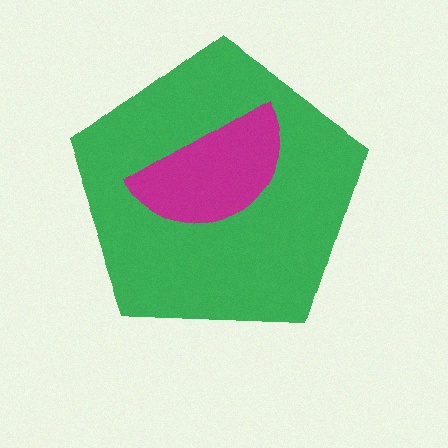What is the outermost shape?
The green pentagon.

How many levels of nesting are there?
2.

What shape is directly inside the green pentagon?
The magenta semicircle.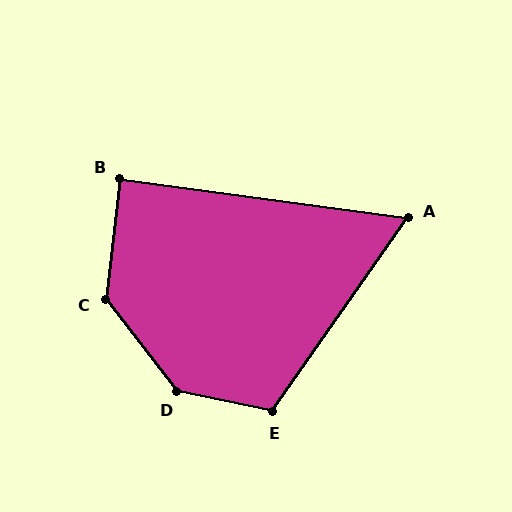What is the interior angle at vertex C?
Approximately 135 degrees (obtuse).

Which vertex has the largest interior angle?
D, at approximately 140 degrees.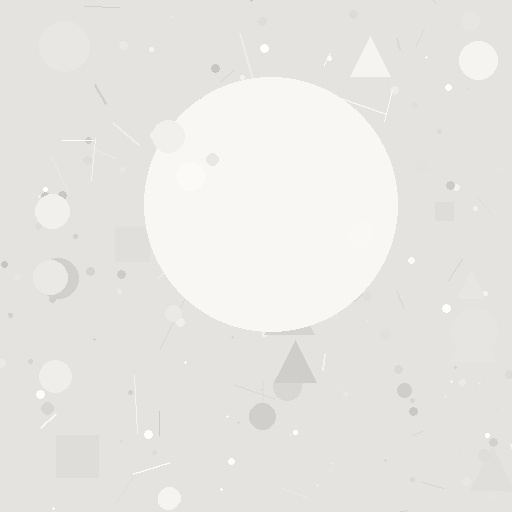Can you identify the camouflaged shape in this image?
The camouflaged shape is a circle.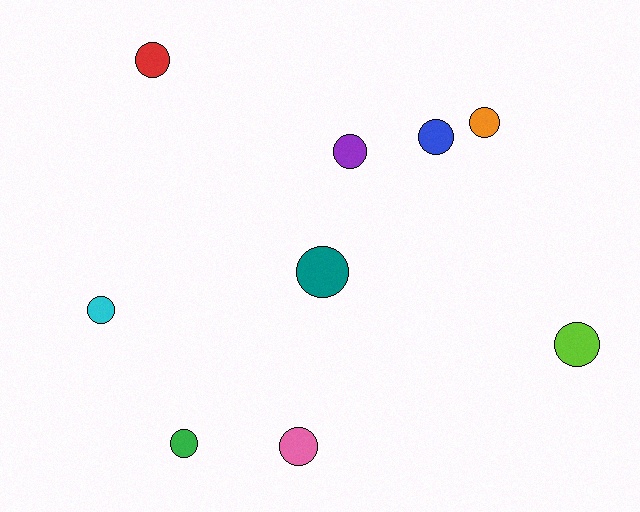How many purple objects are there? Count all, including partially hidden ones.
There is 1 purple object.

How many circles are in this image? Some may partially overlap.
There are 9 circles.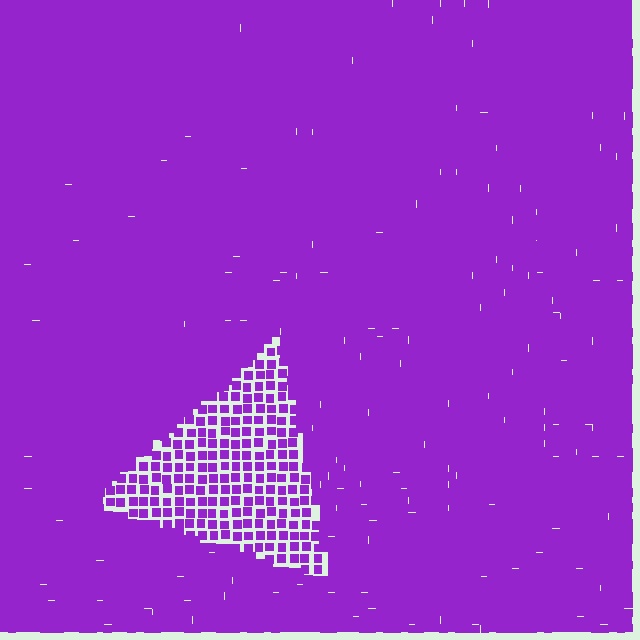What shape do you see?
I see a triangle.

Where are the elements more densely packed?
The elements are more densely packed outside the triangle boundary.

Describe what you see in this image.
The image contains small purple elements arranged at two different densities. A triangle-shaped region is visible where the elements are less densely packed than the surrounding area.